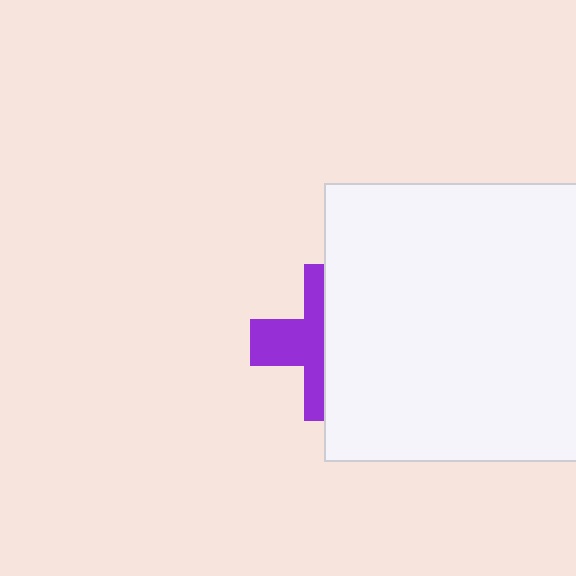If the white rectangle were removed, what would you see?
You would see the complete purple cross.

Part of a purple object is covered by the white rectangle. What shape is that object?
It is a cross.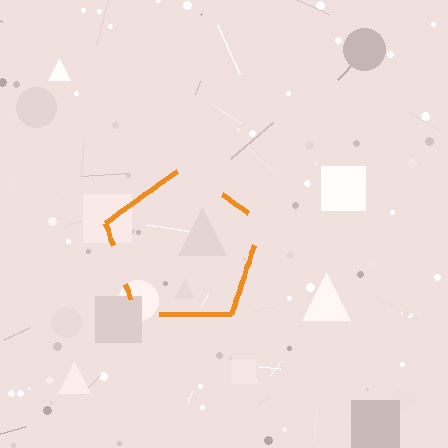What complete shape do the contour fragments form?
The contour fragments form a pentagon.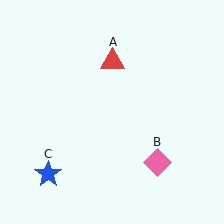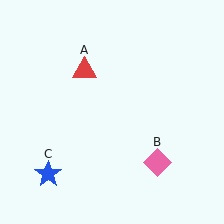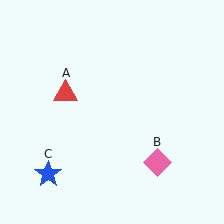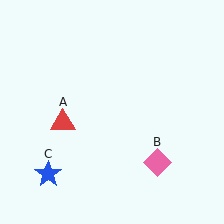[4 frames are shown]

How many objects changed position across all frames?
1 object changed position: red triangle (object A).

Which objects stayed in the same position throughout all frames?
Pink diamond (object B) and blue star (object C) remained stationary.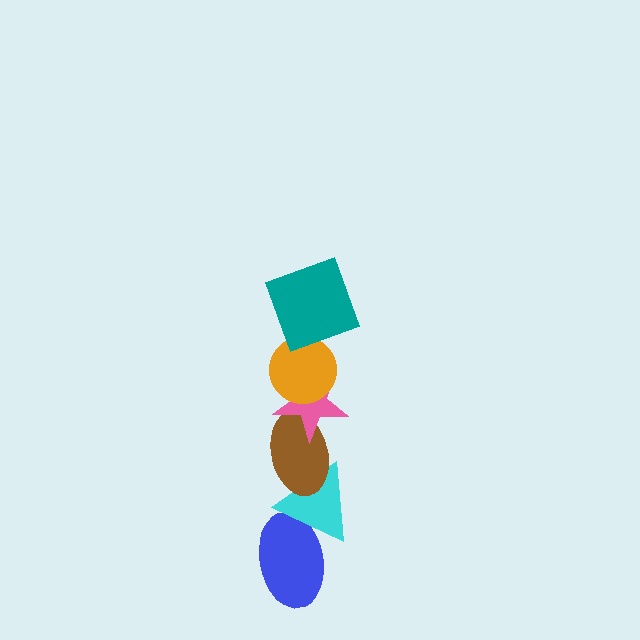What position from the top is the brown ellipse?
The brown ellipse is 4th from the top.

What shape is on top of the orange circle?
The teal square is on top of the orange circle.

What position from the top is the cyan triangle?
The cyan triangle is 5th from the top.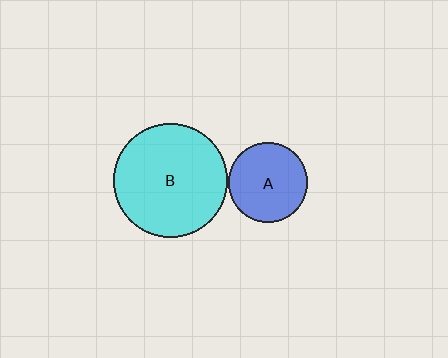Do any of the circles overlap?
No, none of the circles overlap.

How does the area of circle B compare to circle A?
Approximately 2.1 times.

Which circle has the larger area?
Circle B (cyan).